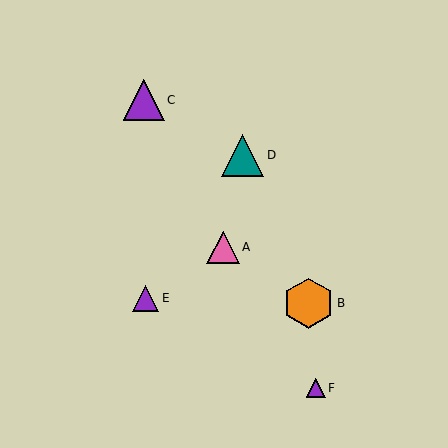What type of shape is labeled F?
Shape F is a purple triangle.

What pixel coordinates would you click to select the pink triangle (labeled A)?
Click at (223, 247) to select the pink triangle A.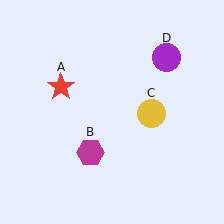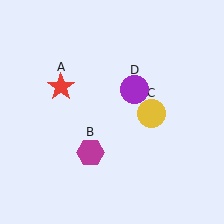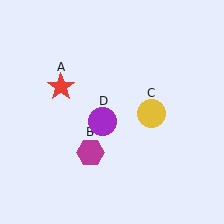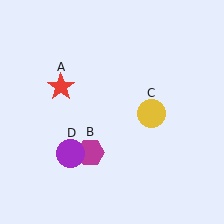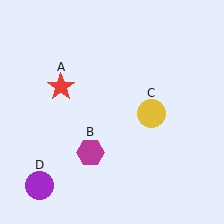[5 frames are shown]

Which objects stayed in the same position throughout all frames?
Red star (object A) and magenta hexagon (object B) and yellow circle (object C) remained stationary.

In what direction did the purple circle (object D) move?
The purple circle (object D) moved down and to the left.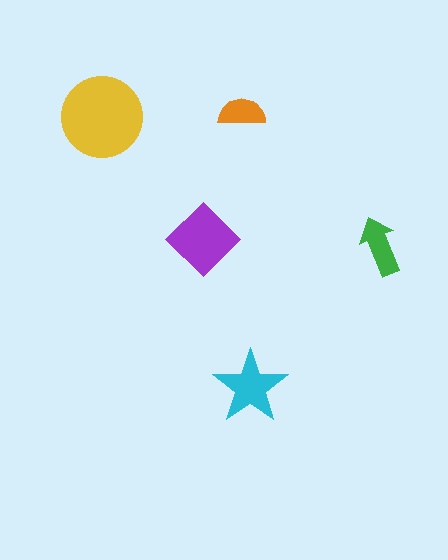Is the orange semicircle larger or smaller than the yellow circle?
Smaller.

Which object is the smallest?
The orange semicircle.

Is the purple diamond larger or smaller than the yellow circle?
Smaller.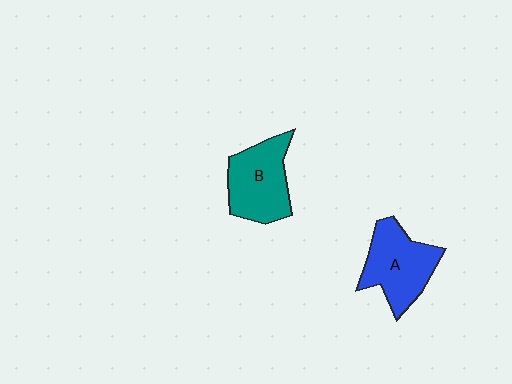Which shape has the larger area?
Shape A (blue).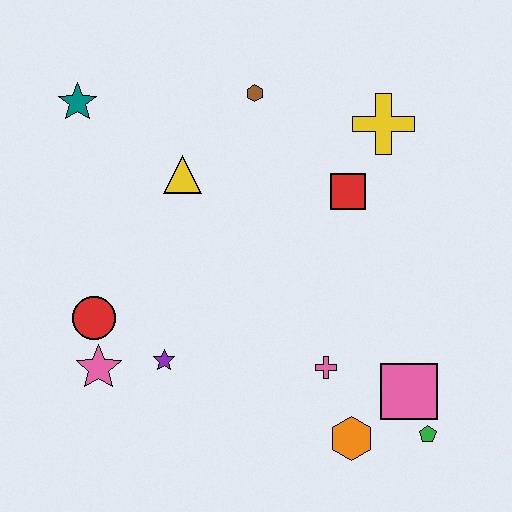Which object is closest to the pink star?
The red circle is closest to the pink star.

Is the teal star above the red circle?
Yes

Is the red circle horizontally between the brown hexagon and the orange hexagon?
No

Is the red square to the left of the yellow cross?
Yes